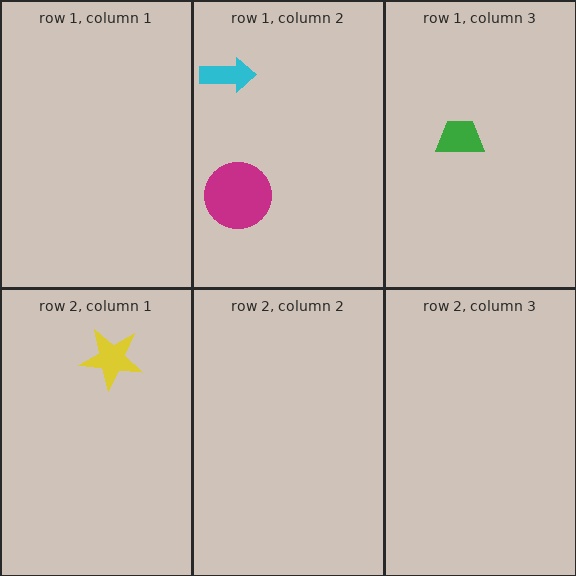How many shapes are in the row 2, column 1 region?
1.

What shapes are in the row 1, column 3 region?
The green trapezoid.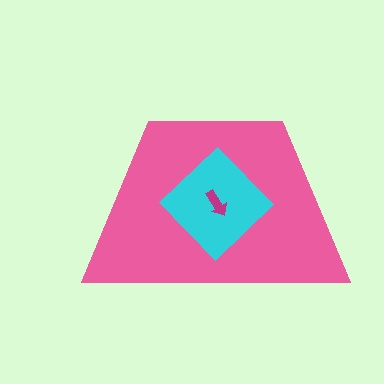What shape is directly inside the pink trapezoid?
The cyan diamond.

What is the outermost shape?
The pink trapezoid.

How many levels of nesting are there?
3.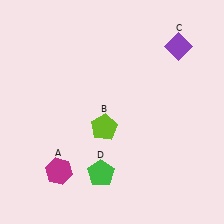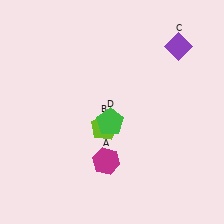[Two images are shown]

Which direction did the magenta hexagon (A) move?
The magenta hexagon (A) moved right.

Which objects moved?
The objects that moved are: the magenta hexagon (A), the green pentagon (D).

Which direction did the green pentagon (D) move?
The green pentagon (D) moved up.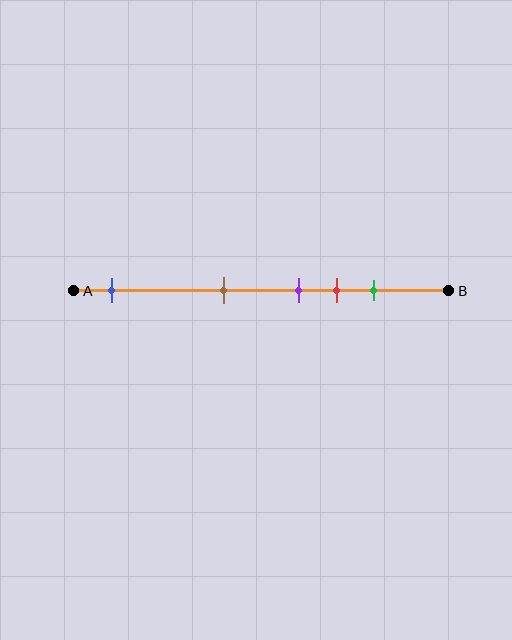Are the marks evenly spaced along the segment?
No, the marks are not evenly spaced.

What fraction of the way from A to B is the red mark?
The red mark is approximately 70% (0.7) of the way from A to B.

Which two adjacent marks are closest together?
The purple and red marks are the closest adjacent pair.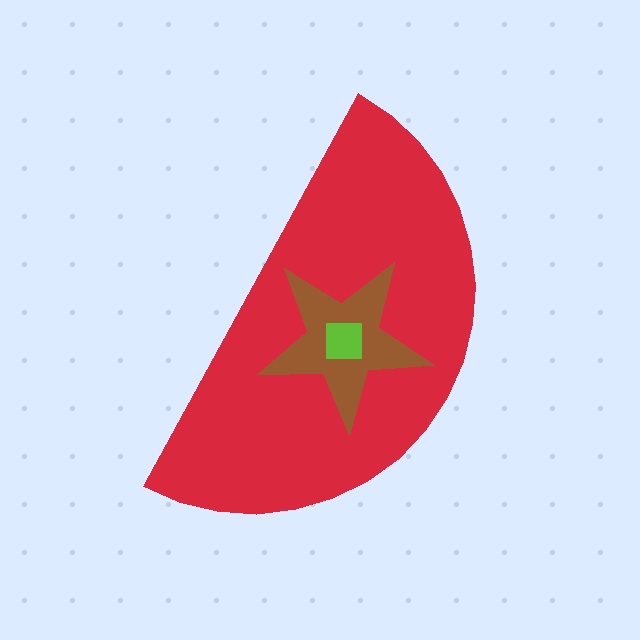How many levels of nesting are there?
3.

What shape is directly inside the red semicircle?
The brown star.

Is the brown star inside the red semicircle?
Yes.